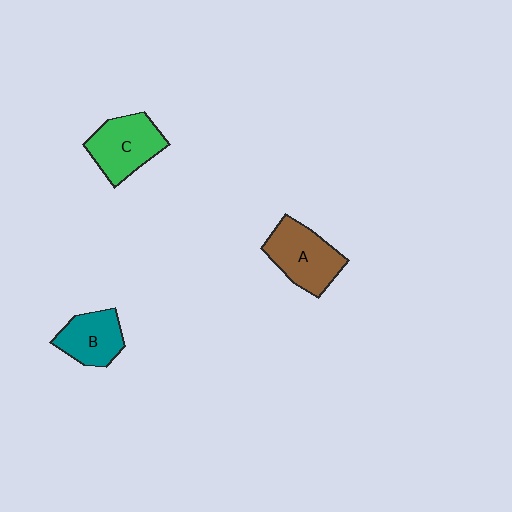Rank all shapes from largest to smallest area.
From largest to smallest: A (brown), C (green), B (teal).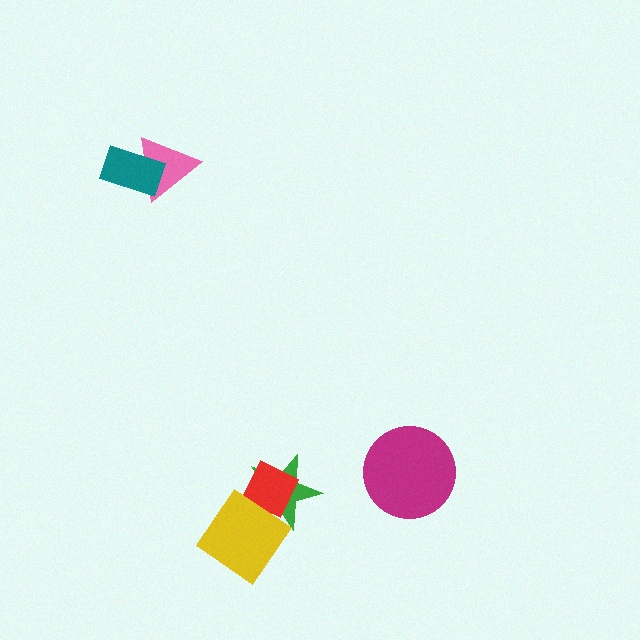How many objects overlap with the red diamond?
2 objects overlap with the red diamond.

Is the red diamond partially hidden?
Yes, it is partially covered by another shape.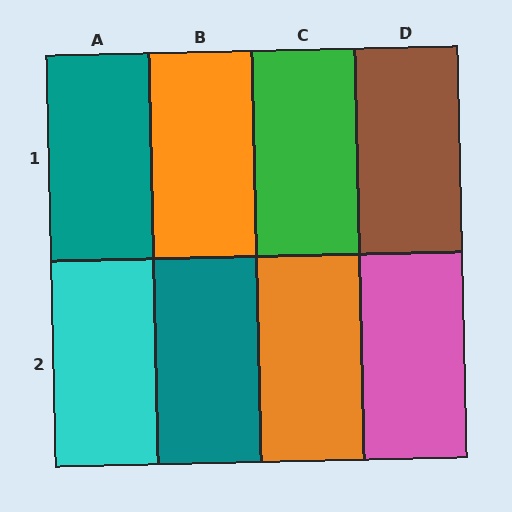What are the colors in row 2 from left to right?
Cyan, teal, orange, pink.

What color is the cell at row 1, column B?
Orange.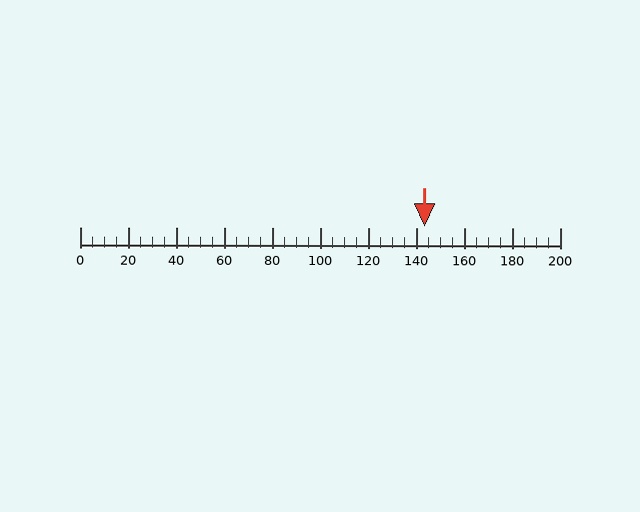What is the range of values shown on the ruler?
The ruler shows values from 0 to 200.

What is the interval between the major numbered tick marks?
The major tick marks are spaced 20 units apart.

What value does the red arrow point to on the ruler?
The red arrow points to approximately 143.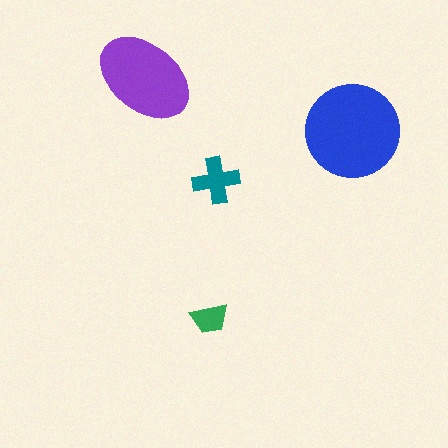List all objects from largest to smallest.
The blue circle, the purple ellipse, the teal cross, the green trapezoid.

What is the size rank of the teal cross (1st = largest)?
3rd.